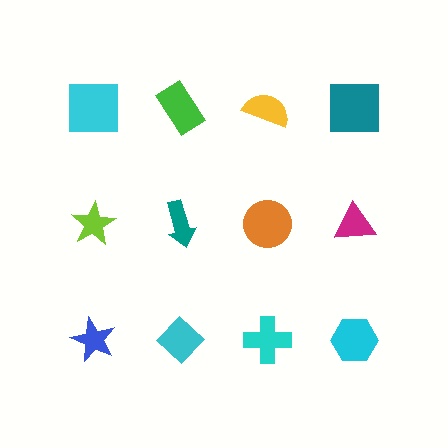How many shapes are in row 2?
4 shapes.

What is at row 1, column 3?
A yellow semicircle.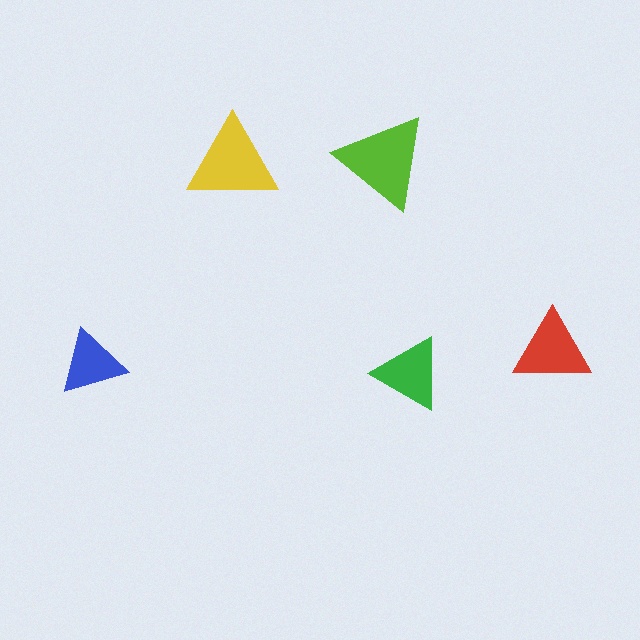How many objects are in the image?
There are 5 objects in the image.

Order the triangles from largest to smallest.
the lime one, the yellow one, the red one, the green one, the blue one.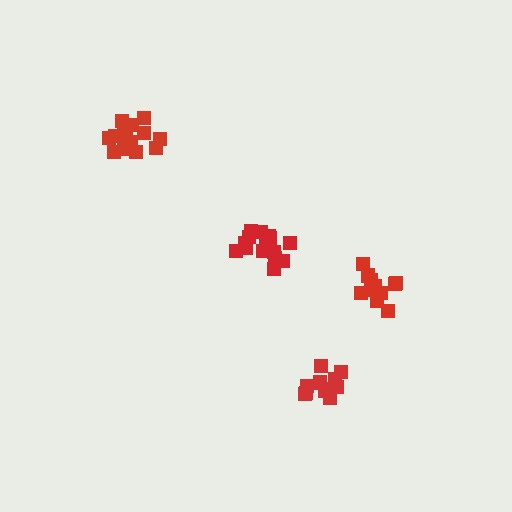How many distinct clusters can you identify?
There are 4 distinct clusters.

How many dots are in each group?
Group 1: 11 dots, Group 2: 11 dots, Group 3: 16 dots, Group 4: 16 dots (54 total).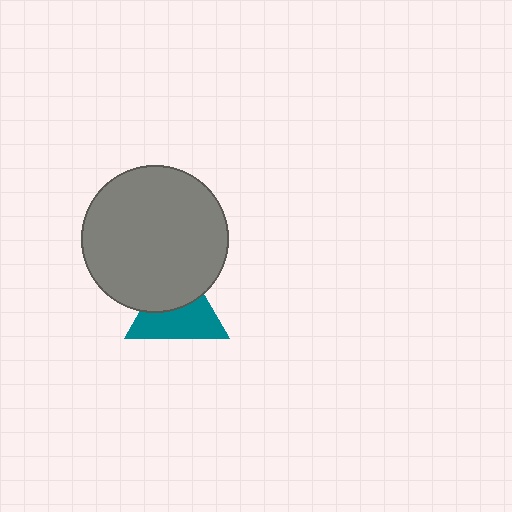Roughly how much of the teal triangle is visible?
About half of it is visible (roughly 57%).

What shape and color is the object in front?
The object in front is a gray circle.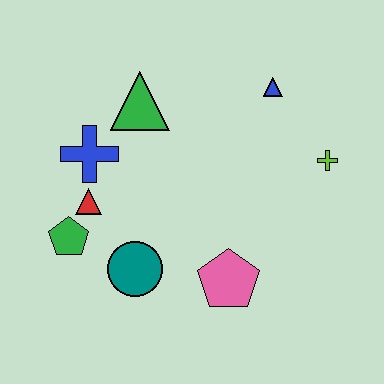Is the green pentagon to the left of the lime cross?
Yes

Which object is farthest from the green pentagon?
The lime cross is farthest from the green pentagon.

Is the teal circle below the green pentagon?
Yes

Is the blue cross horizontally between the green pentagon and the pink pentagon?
Yes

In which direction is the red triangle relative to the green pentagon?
The red triangle is above the green pentagon.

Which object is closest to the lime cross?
The blue triangle is closest to the lime cross.